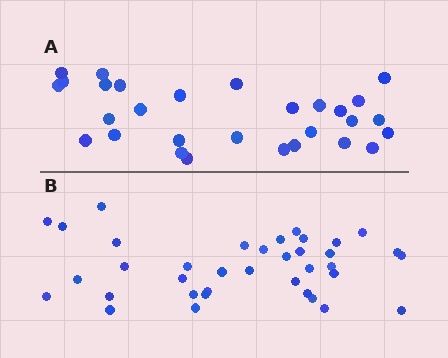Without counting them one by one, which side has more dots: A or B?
Region B (the bottom region) has more dots.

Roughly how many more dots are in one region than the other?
Region B has roughly 8 or so more dots than region A.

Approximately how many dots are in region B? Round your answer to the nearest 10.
About 40 dots. (The exact count is 37, which rounds to 40.)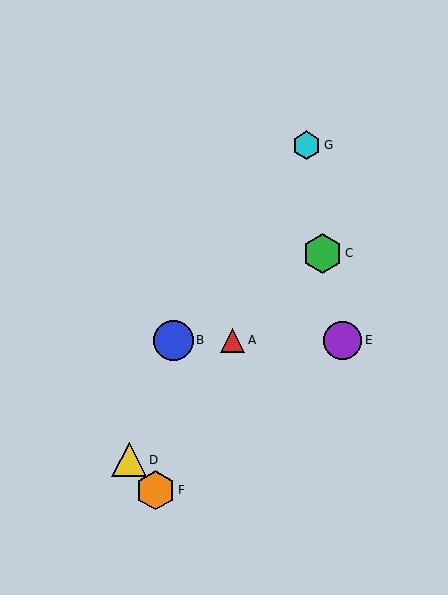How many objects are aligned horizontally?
3 objects (A, B, E) are aligned horizontally.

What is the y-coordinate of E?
Object E is at y≈340.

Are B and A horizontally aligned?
Yes, both are at y≈340.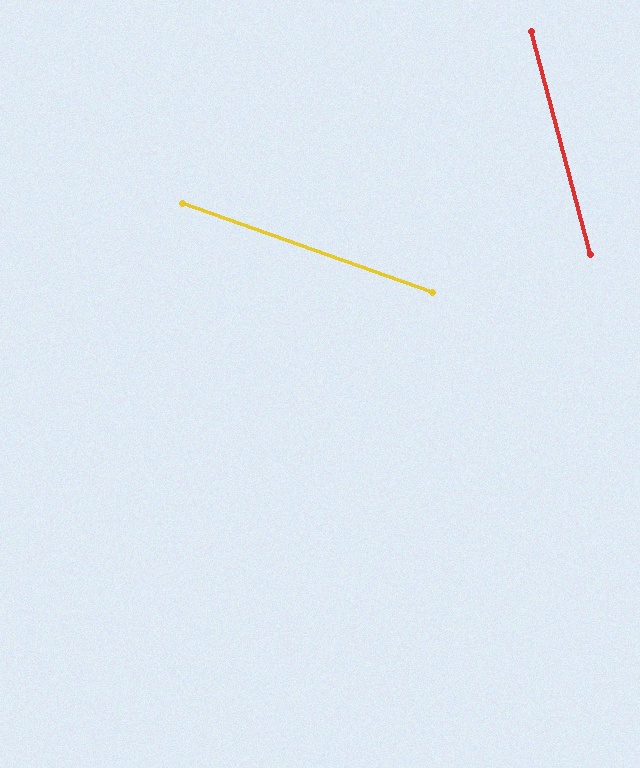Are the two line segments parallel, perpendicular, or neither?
Neither parallel nor perpendicular — they differ by about 56°.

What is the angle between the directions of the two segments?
Approximately 56 degrees.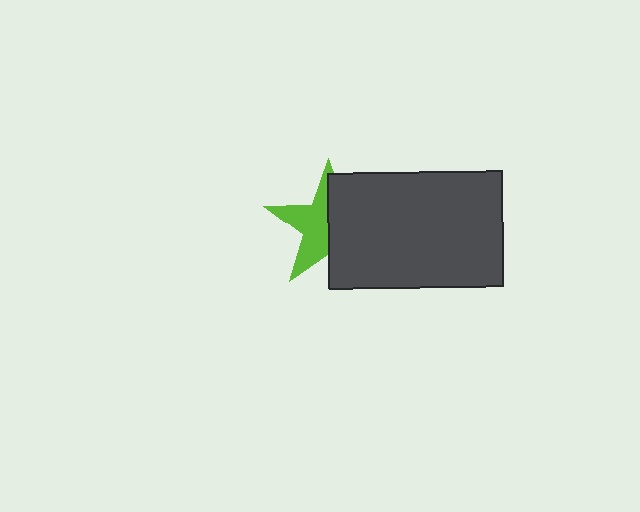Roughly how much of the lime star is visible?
About half of it is visible (roughly 48%).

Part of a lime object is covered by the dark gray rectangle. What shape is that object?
It is a star.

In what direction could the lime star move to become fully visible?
The lime star could move left. That would shift it out from behind the dark gray rectangle entirely.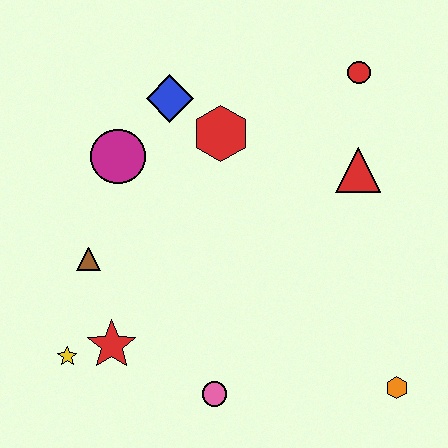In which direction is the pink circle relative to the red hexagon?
The pink circle is below the red hexagon.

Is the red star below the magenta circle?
Yes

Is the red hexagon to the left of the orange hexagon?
Yes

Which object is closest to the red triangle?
The red circle is closest to the red triangle.